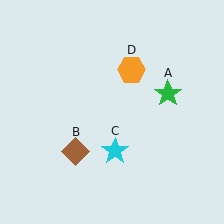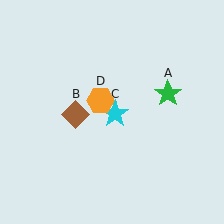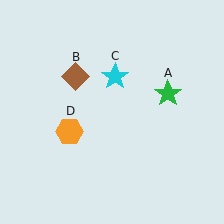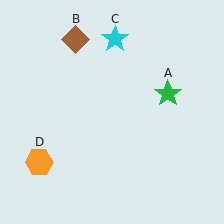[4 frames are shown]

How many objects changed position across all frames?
3 objects changed position: brown diamond (object B), cyan star (object C), orange hexagon (object D).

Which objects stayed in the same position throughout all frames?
Green star (object A) remained stationary.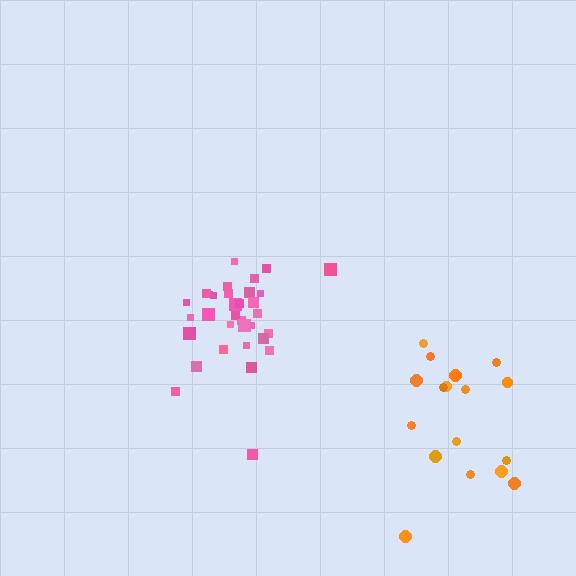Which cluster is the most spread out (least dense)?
Orange.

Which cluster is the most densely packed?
Pink.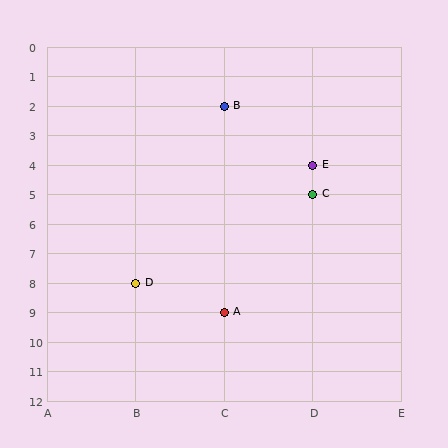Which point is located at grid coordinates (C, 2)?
Point B is at (C, 2).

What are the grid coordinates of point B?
Point B is at grid coordinates (C, 2).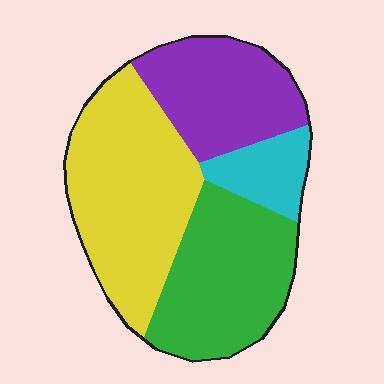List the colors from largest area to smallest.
From largest to smallest: yellow, green, purple, cyan.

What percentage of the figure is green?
Green covers about 30% of the figure.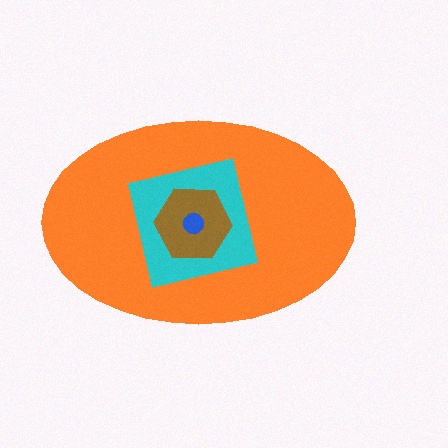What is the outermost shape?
The orange ellipse.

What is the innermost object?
The blue circle.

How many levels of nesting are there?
4.